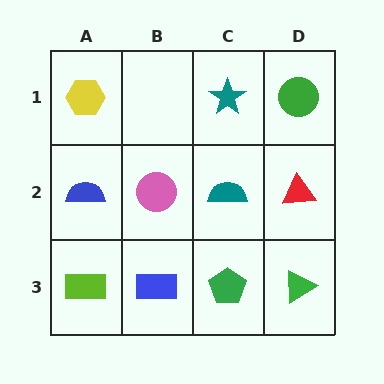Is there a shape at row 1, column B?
No, that cell is empty.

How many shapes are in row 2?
4 shapes.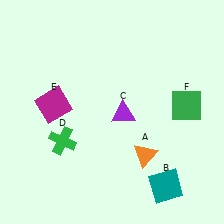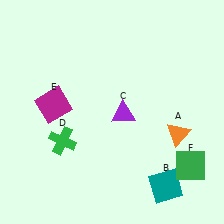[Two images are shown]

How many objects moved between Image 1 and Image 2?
2 objects moved between the two images.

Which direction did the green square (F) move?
The green square (F) moved down.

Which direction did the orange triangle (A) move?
The orange triangle (A) moved right.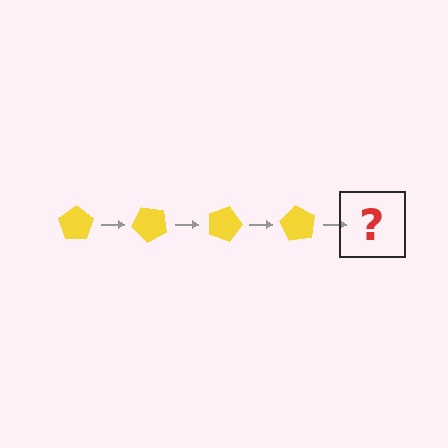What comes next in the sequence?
The next element should be a yellow pentagon rotated 180 degrees.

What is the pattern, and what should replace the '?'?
The pattern is that the pentagon rotates 45 degrees each step. The '?' should be a yellow pentagon rotated 180 degrees.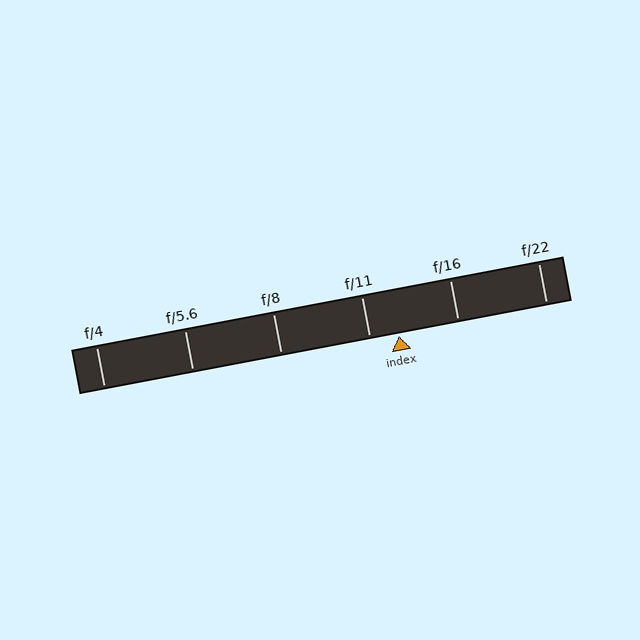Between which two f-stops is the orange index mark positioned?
The index mark is between f/11 and f/16.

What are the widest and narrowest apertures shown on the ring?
The widest aperture shown is f/4 and the narrowest is f/22.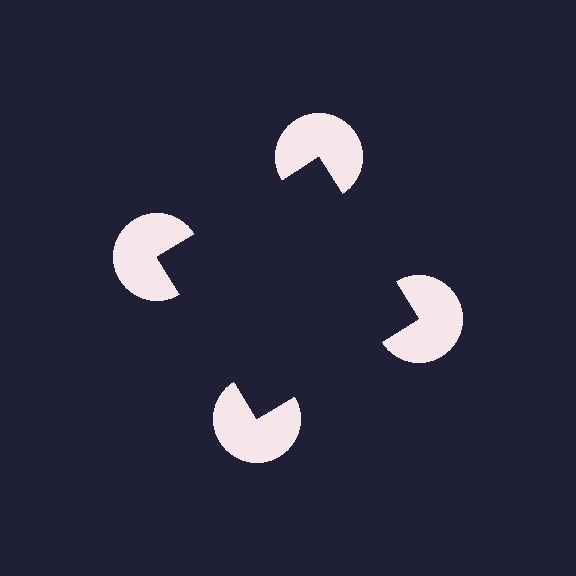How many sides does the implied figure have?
4 sides.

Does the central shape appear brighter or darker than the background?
It typically appears slightly darker than the background, even though no actual brightness change is drawn.